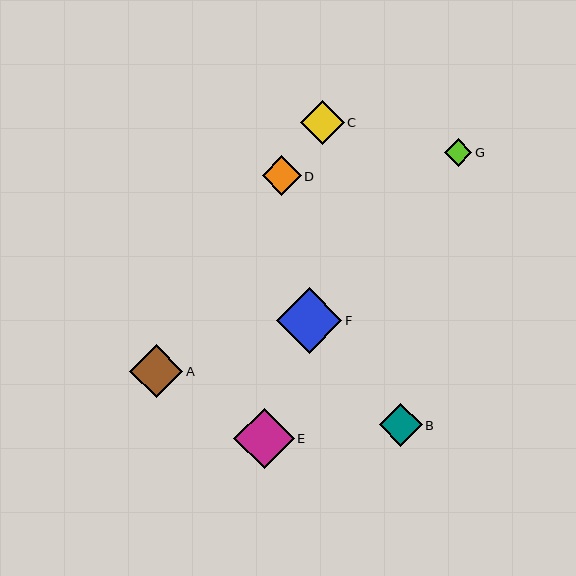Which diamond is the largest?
Diamond F is the largest with a size of approximately 65 pixels.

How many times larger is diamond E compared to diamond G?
Diamond E is approximately 2.2 times the size of diamond G.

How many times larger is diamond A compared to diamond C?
Diamond A is approximately 1.2 times the size of diamond C.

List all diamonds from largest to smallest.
From largest to smallest: F, E, A, C, B, D, G.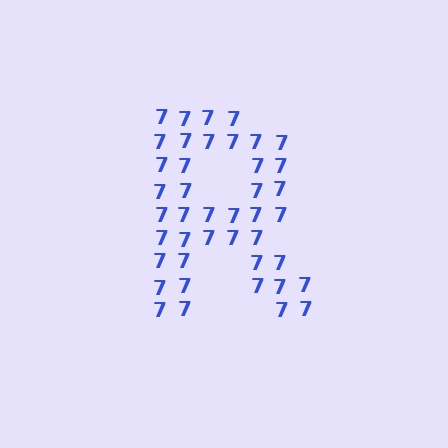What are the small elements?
The small elements are digit 7's.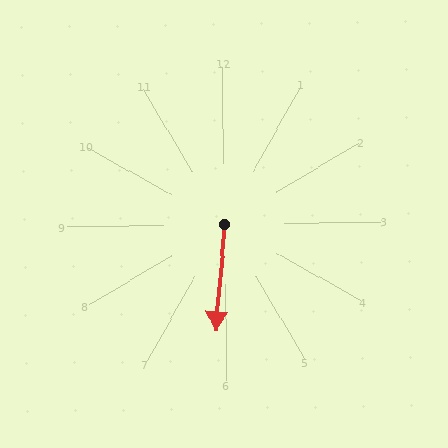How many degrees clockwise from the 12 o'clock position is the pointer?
Approximately 186 degrees.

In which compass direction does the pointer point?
South.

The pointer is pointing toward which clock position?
Roughly 6 o'clock.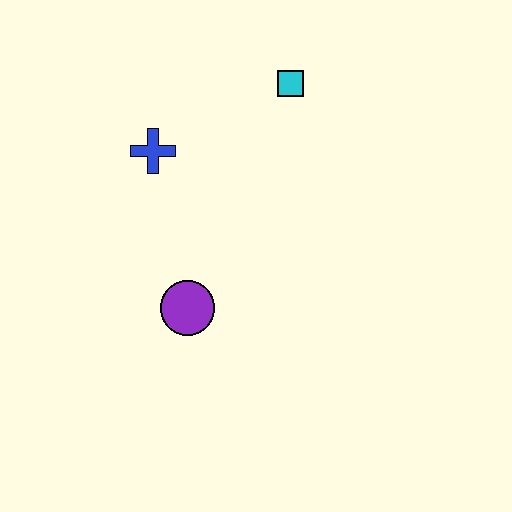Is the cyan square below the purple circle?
No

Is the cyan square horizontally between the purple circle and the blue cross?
No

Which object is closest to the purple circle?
The blue cross is closest to the purple circle.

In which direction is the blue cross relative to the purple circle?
The blue cross is above the purple circle.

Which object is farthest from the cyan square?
The purple circle is farthest from the cyan square.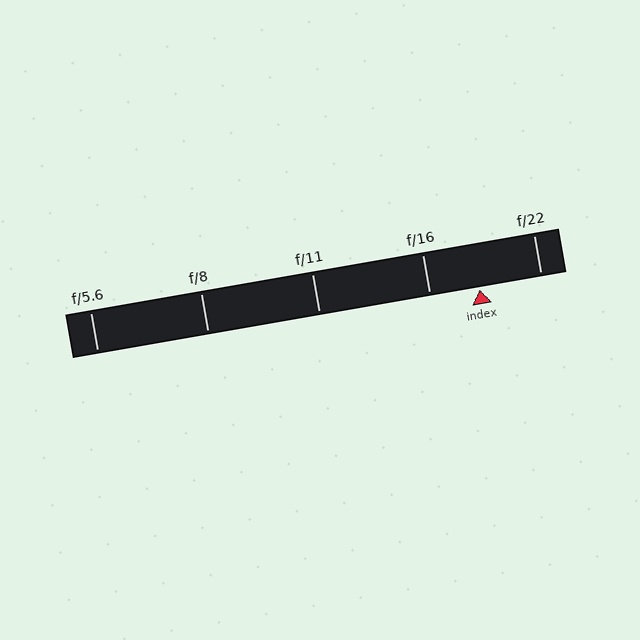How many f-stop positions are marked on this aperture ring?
There are 5 f-stop positions marked.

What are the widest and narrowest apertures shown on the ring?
The widest aperture shown is f/5.6 and the narrowest is f/22.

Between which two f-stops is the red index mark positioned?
The index mark is between f/16 and f/22.